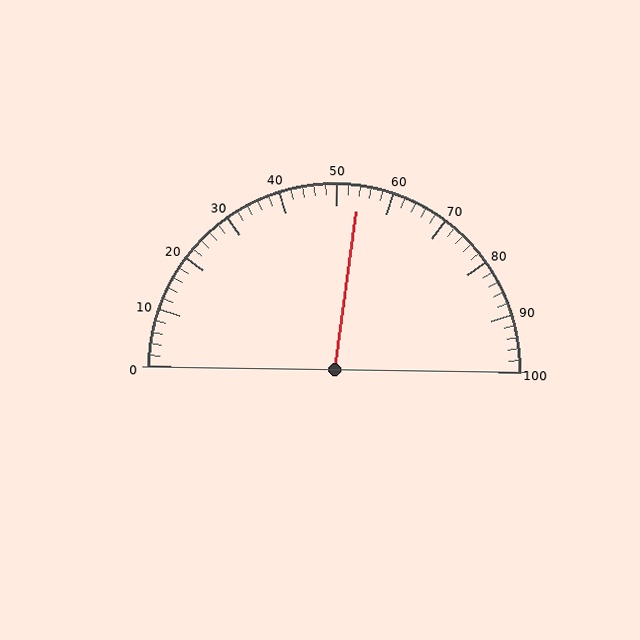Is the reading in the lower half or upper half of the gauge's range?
The reading is in the upper half of the range (0 to 100).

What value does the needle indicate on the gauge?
The needle indicates approximately 54.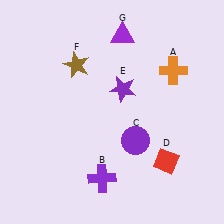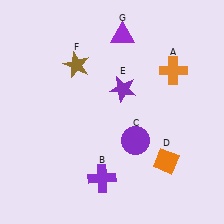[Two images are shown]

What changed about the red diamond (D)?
In Image 1, D is red. In Image 2, it changed to orange.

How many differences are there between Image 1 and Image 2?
There is 1 difference between the two images.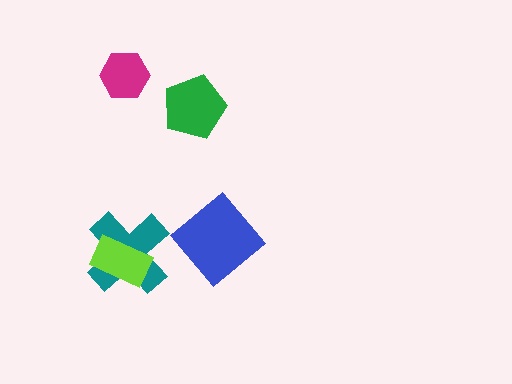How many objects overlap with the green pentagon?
0 objects overlap with the green pentagon.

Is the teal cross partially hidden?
Yes, it is partially covered by another shape.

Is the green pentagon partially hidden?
No, no other shape covers it.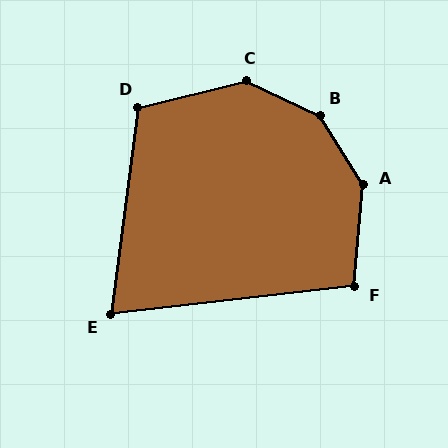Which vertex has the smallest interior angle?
E, at approximately 76 degrees.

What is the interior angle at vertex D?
Approximately 111 degrees (obtuse).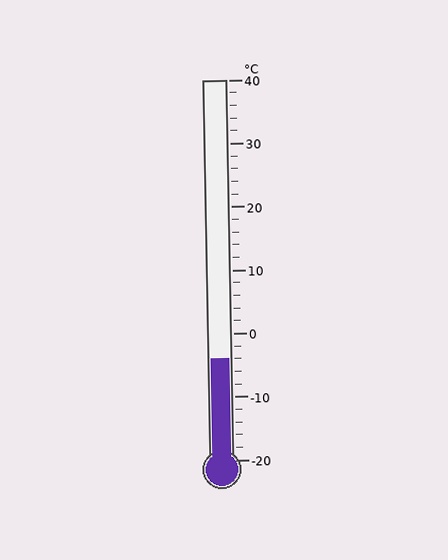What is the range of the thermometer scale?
The thermometer scale ranges from -20°C to 40°C.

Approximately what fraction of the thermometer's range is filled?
The thermometer is filled to approximately 25% of its range.